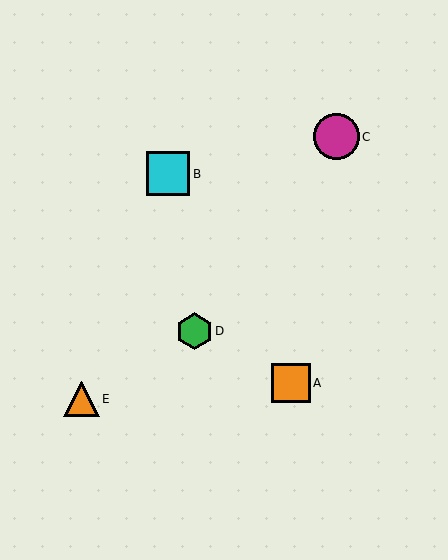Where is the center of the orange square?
The center of the orange square is at (291, 383).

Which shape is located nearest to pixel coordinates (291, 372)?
The orange square (labeled A) at (291, 383) is nearest to that location.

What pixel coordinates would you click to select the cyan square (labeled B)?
Click at (168, 174) to select the cyan square B.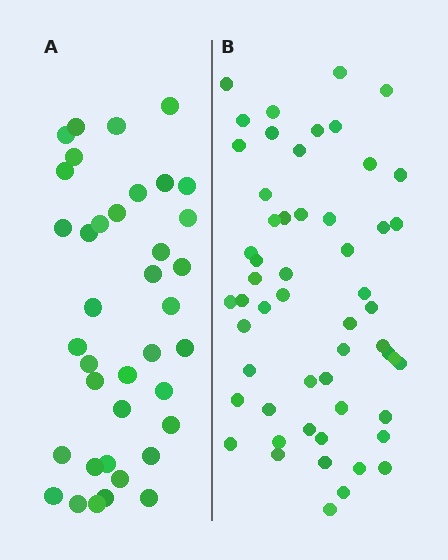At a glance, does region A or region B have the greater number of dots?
Region B (the right region) has more dots.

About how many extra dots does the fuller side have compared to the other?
Region B has approximately 15 more dots than region A.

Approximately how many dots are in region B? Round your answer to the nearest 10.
About 60 dots. (The exact count is 55, which rounds to 60.)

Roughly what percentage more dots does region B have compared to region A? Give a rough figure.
About 45% more.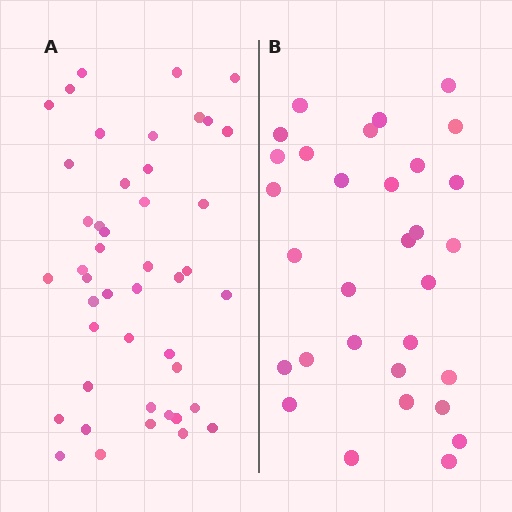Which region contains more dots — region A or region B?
Region A (the left region) has more dots.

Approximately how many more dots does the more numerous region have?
Region A has approximately 15 more dots than region B.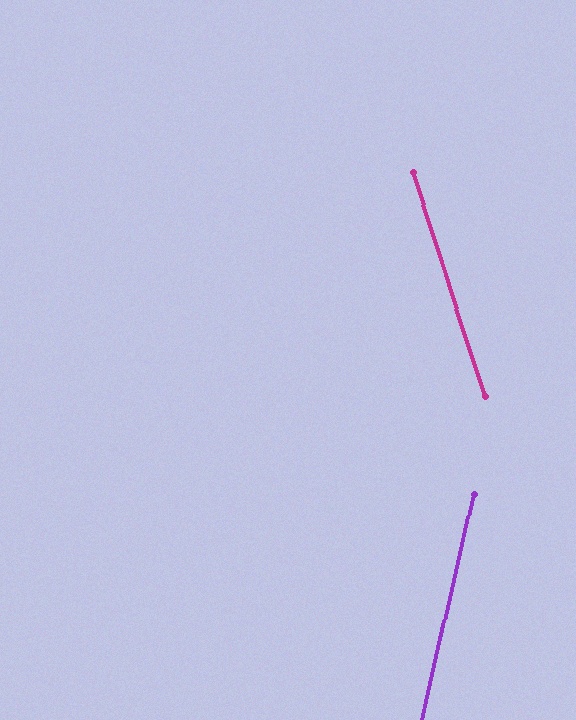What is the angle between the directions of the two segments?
Approximately 31 degrees.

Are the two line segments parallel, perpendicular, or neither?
Neither parallel nor perpendicular — they differ by about 31°.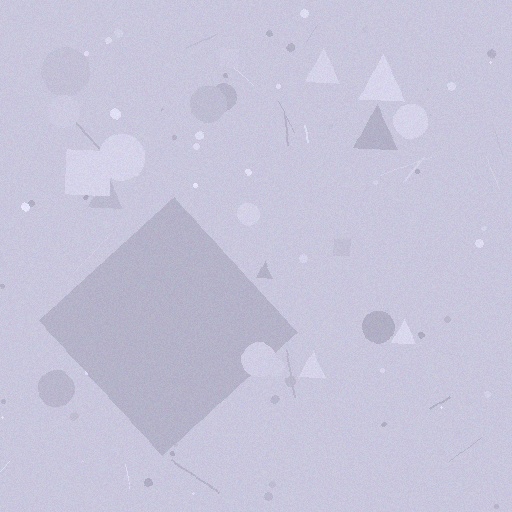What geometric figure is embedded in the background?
A diamond is embedded in the background.